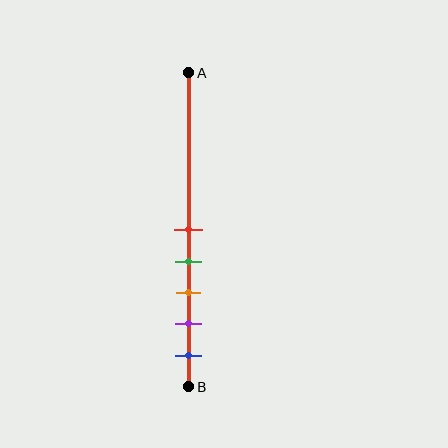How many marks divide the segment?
There are 5 marks dividing the segment.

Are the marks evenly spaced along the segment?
Yes, the marks are approximately evenly spaced.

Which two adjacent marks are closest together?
The red and green marks are the closest adjacent pair.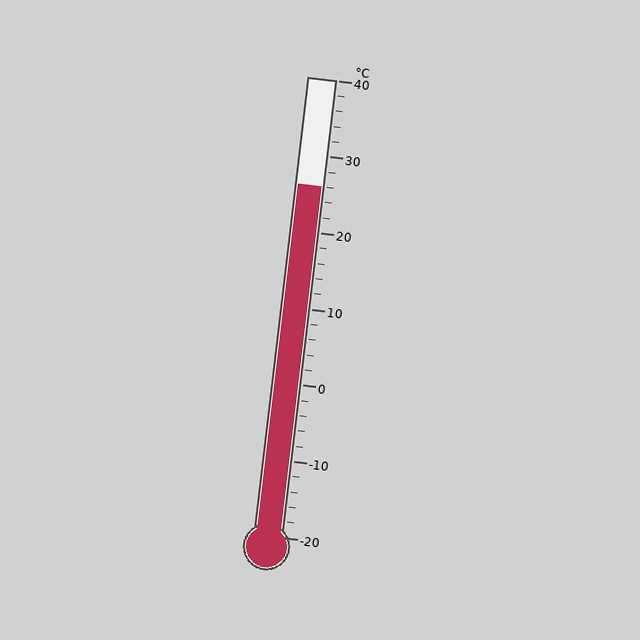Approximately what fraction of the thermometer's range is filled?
The thermometer is filled to approximately 75% of its range.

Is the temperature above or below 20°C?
The temperature is above 20°C.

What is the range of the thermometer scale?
The thermometer scale ranges from -20°C to 40°C.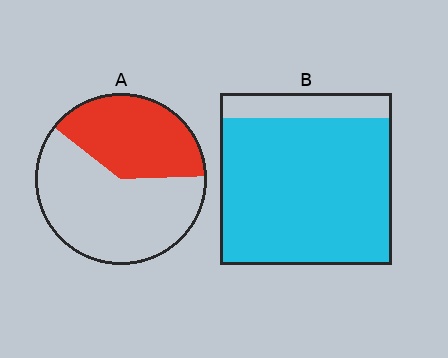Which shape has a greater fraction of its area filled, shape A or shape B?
Shape B.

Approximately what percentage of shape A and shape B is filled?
A is approximately 40% and B is approximately 85%.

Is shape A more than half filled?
No.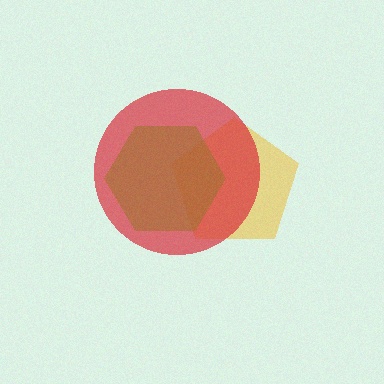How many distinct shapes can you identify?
There are 3 distinct shapes: a yellow pentagon, a red circle, a brown hexagon.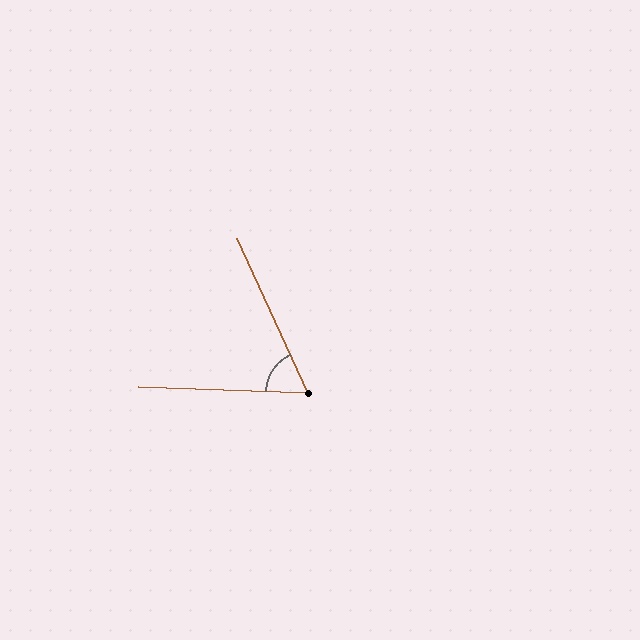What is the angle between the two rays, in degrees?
Approximately 63 degrees.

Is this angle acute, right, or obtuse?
It is acute.